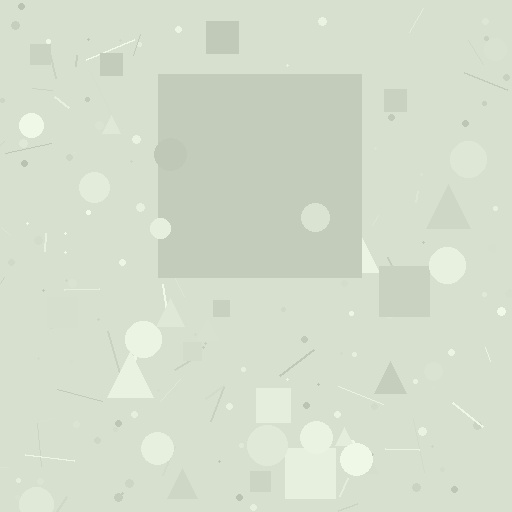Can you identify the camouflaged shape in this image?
The camouflaged shape is a square.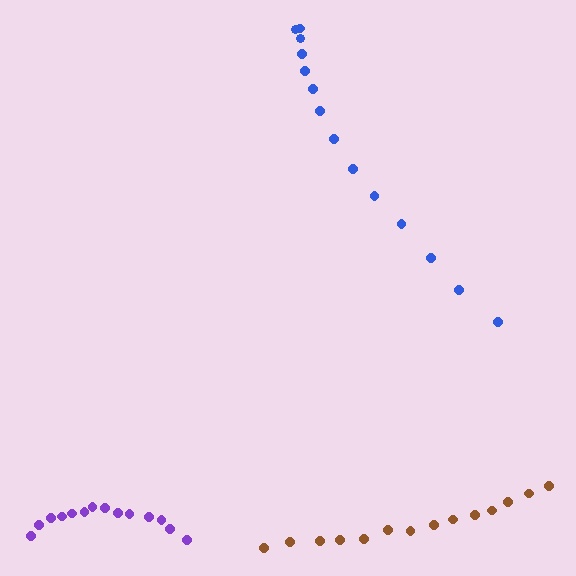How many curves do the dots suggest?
There are 3 distinct paths.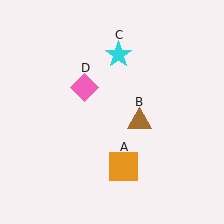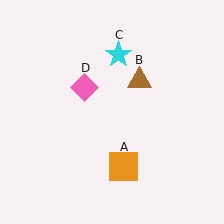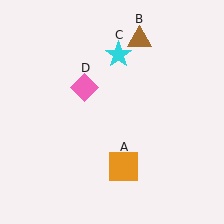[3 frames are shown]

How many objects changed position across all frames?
1 object changed position: brown triangle (object B).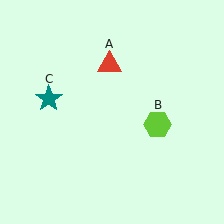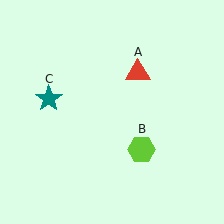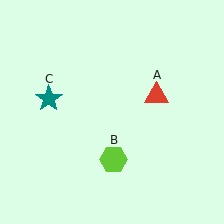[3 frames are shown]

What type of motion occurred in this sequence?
The red triangle (object A), lime hexagon (object B) rotated clockwise around the center of the scene.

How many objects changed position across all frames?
2 objects changed position: red triangle (object A), lime hexagon (object B).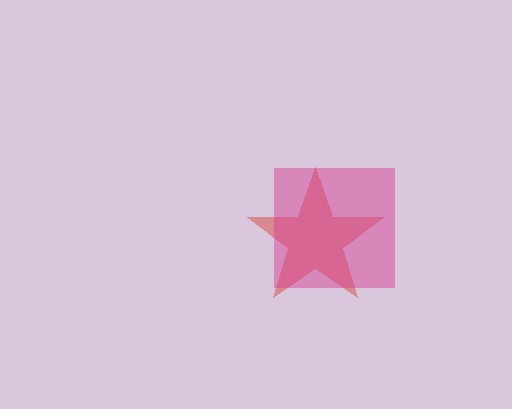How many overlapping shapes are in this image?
There are 2 overlapping shapes in the image.